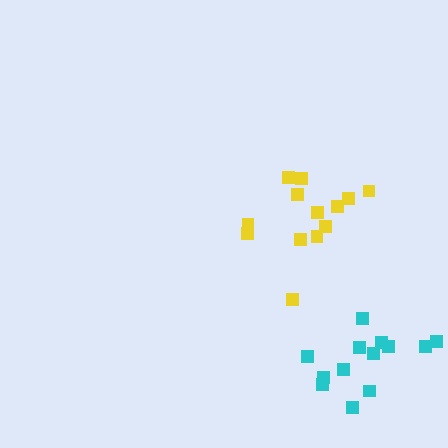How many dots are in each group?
Group 1: 13 dots, Group 2: 13 dots (26 total).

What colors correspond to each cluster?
The clusters are colored: cyan, yellow.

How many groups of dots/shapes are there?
There are 2 groups.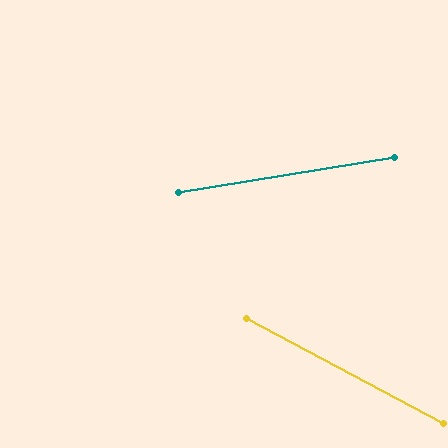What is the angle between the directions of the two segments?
Approximately 37 degrees.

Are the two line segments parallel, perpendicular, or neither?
Neither parallel nor perpendicular — they differ by about 37°.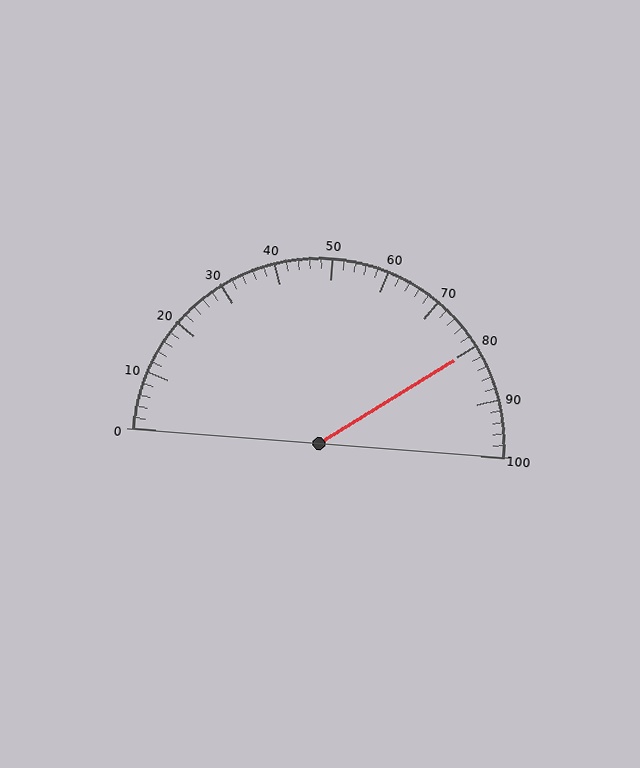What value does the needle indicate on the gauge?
The needle indicates approximately 80.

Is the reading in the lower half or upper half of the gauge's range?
The reading is in the upper half of the range (0 to 100).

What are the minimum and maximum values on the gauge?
The gauge ranges from 0 to 100.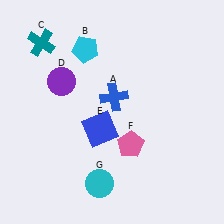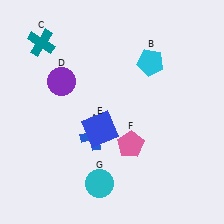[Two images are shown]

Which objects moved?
The objects that moved are: the blue cross (A), the cyan pentagon (B).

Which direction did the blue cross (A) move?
The blue cross (A) moved down.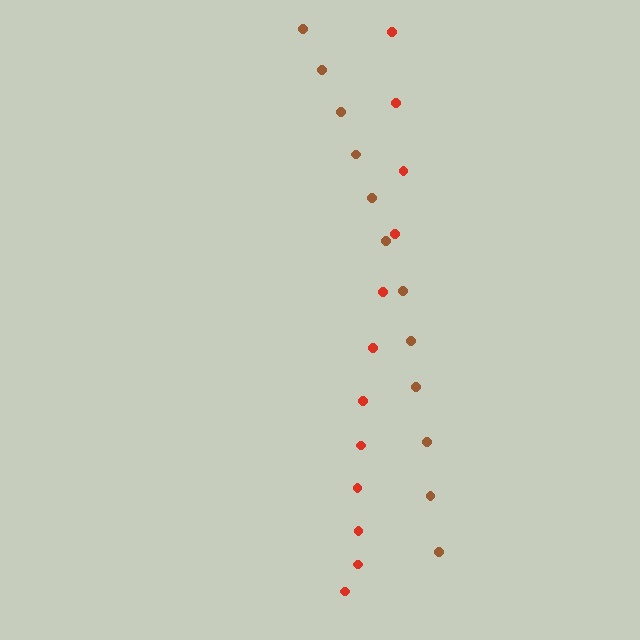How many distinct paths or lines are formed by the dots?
There are 2 distinct paths.